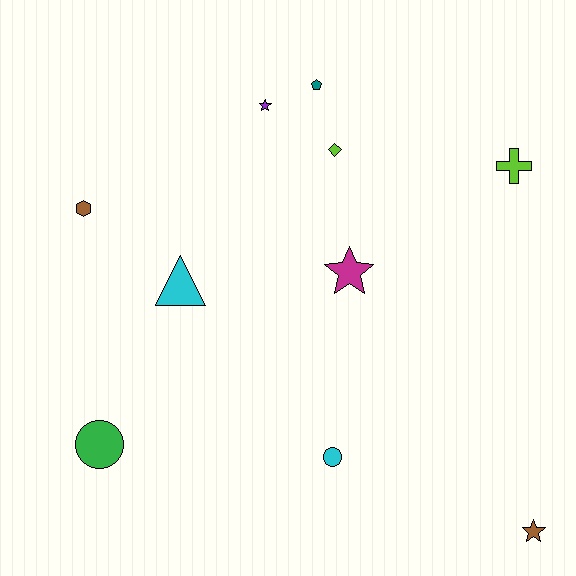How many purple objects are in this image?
There is 1 purple object.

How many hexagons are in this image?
There is 1 hexagon.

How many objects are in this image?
There are 10 objects.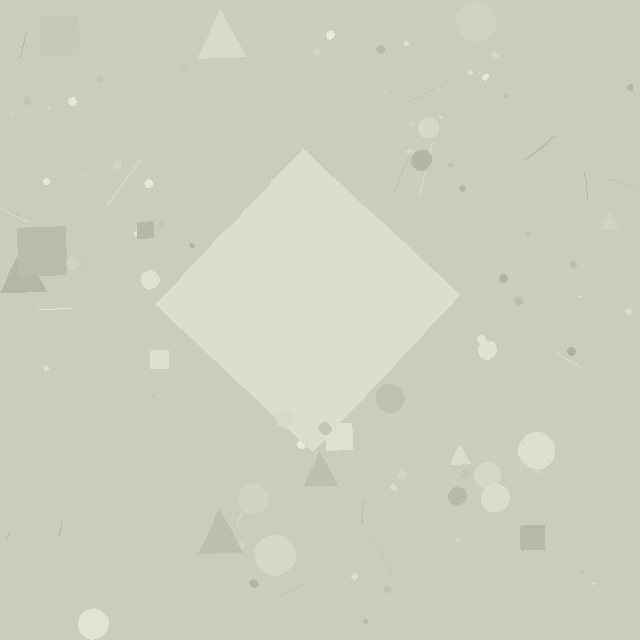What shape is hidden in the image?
A diamond is hidden in the image.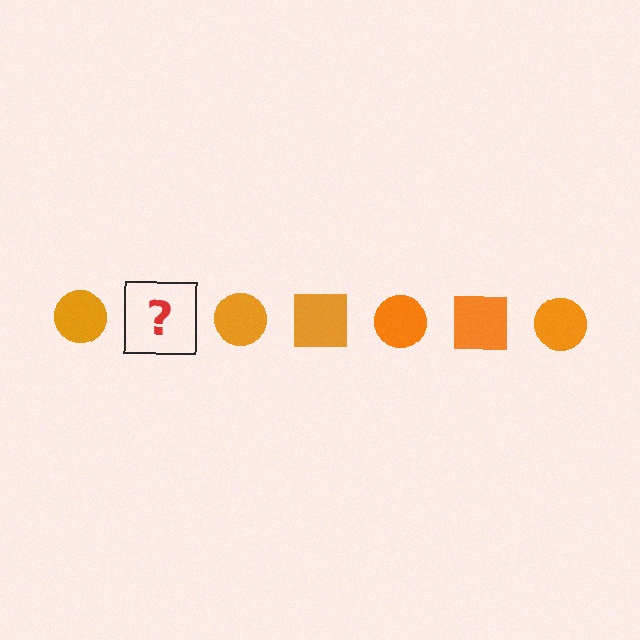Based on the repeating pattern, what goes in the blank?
The blank should be an orange square.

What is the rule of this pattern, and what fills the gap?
The rule is that the pattern cycles through circle, square shapes in orange. The gap should be filled with an orange square.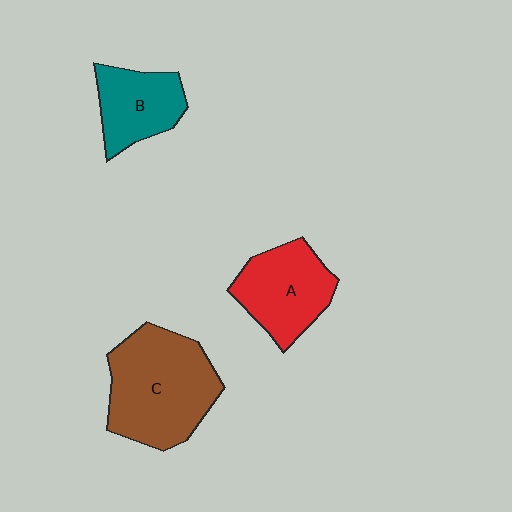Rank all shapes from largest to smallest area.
From largest to smallest: C (brown), A (red), B (teal).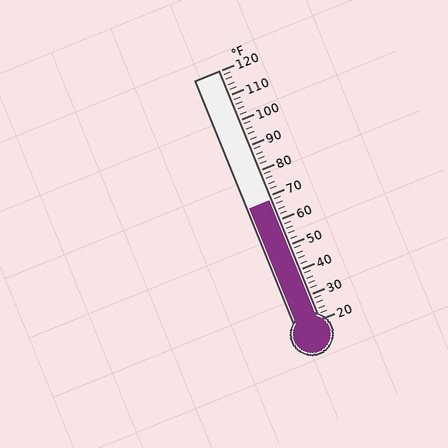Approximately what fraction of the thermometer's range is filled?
The thermometer is filled to approximately 50% of its range.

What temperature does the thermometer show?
The thermometer shows approximately 68°F.